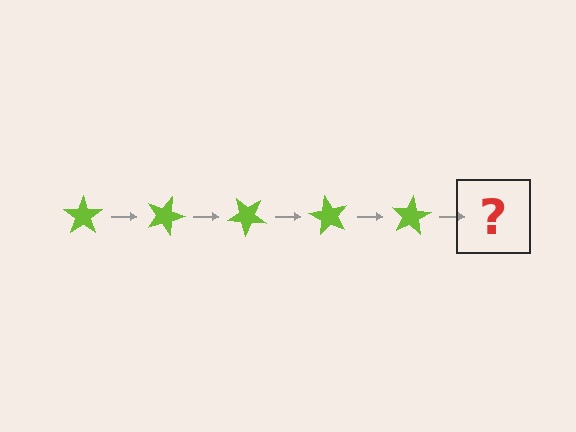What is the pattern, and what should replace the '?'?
The pattern is that the star rotates 20 degrees each step. The '?' should be a lime star rotated 100 degrees.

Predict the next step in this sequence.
The next step is a lime star rotated 100 degrees.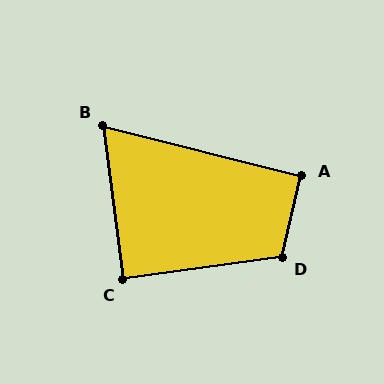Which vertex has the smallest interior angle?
B, at approximately 68 degrees.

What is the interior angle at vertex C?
Approximately 90 degrees (approximately right).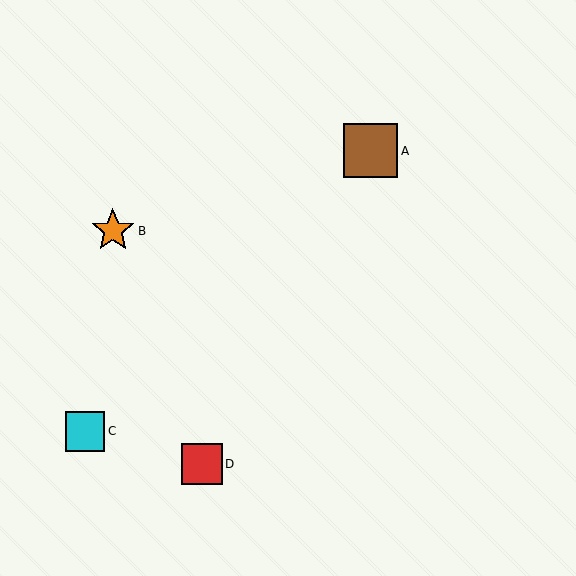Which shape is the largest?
The brown square (labeled A) is the largest.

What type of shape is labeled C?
Shape C is a cyan square.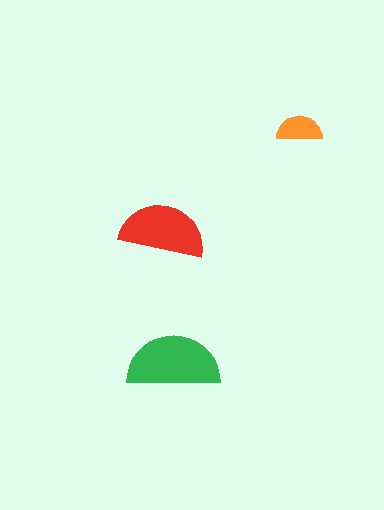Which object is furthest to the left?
The red semicircle is leftmost.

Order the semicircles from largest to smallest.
the green one, the red one, the orange one.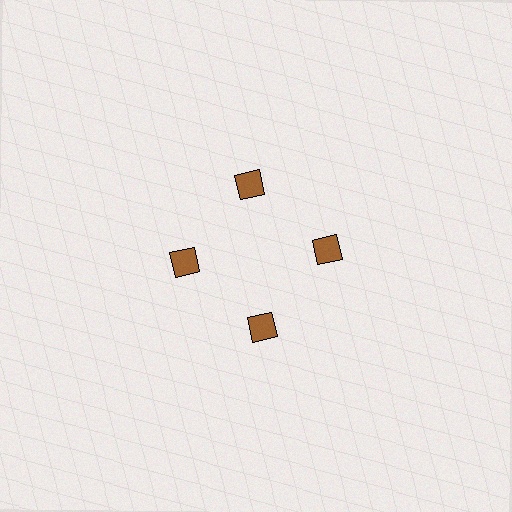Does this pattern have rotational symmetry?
Yes, this pattern has 4-fold rotational symmetry. It looks the same after rotating 90 degrees around the center.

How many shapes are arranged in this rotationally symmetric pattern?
There are 4 shapes, arranged in 4 groups of 1.